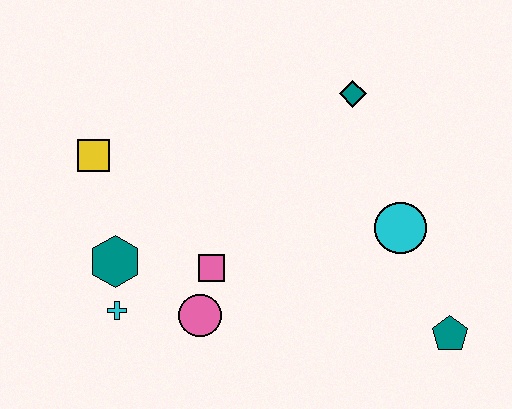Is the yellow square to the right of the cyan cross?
No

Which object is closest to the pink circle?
The pink square is closest to the pink circle.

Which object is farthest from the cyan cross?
The teal pentagon is farthest from the cyan cross.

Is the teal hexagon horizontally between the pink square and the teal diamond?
No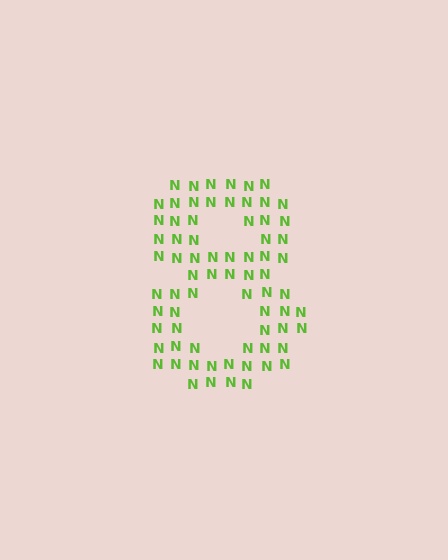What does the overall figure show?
The overall figure shows the digit 8.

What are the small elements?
The small elements are letter N's.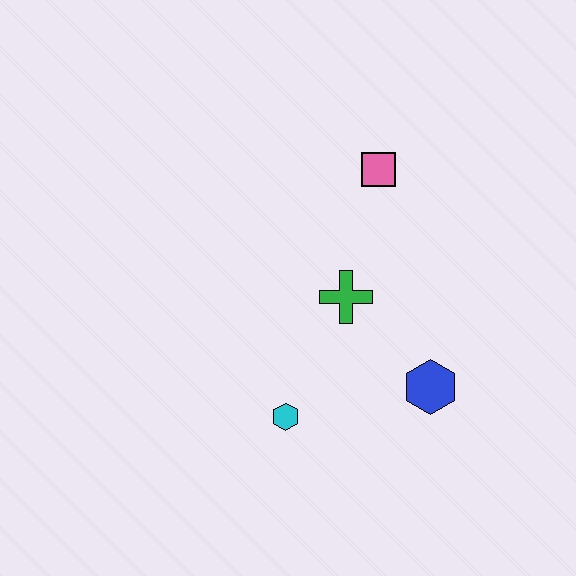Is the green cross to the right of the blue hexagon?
No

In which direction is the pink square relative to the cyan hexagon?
The pink square is above the cyan hexagon.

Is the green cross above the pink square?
No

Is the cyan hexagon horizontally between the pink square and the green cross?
No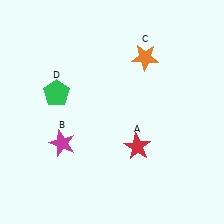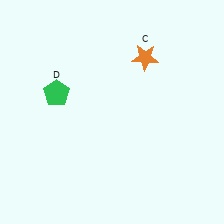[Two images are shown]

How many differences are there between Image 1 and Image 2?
There are 2 differences between the two images.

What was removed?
The magenta star (B), the red star (A) were removed in Image 2.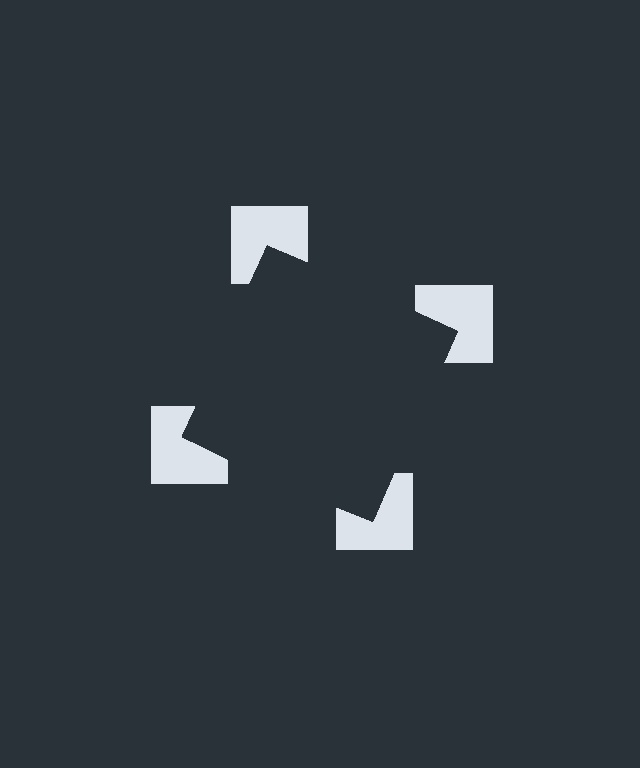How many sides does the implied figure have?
4 sides.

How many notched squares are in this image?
There are 4 — one at each vertex of the illusory square.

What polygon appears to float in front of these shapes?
An illusory square — its edges are inferred from the aligned wedge cuts in the notched squares, not physically drawn.